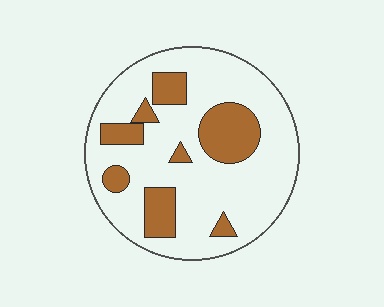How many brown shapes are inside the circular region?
8.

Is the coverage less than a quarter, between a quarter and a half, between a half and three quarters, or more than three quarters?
Less than a quarter.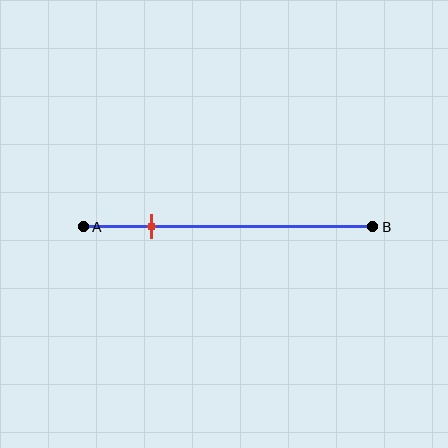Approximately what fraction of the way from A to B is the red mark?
The red mark is approximately 25% of the way from A to B.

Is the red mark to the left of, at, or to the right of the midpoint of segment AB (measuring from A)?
The red mark is to the left of the midpoint of segment AB.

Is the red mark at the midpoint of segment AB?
No, the mark is at about 25% from A, not at the 50% midpoint.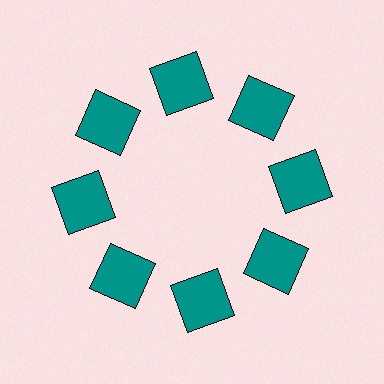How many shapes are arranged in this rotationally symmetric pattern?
There are 8 shapes, arranged in 8 groups of 1.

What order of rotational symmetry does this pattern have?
This pattern has 8-fold rotational symmetry.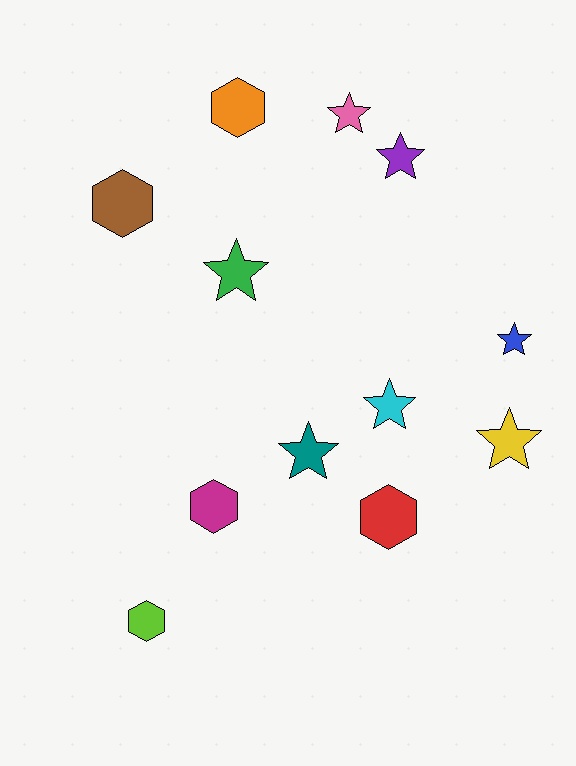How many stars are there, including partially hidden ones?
There are 7 stars.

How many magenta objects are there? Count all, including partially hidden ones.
There is 1 magenta object.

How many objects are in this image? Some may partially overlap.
There are 12 objects.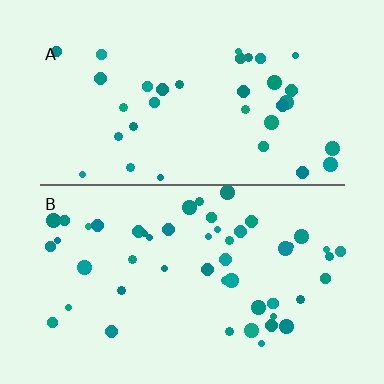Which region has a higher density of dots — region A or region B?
B (the bottom).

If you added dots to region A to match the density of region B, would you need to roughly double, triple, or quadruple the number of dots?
Approximately double.